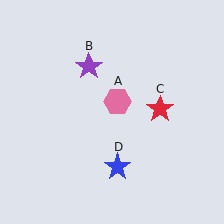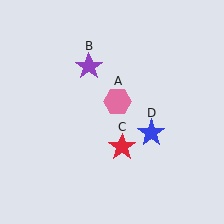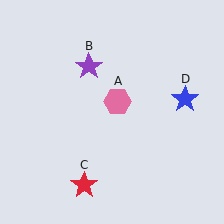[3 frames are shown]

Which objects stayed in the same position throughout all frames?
Pink hexagon (object A) and purple star (object B) remained stationary.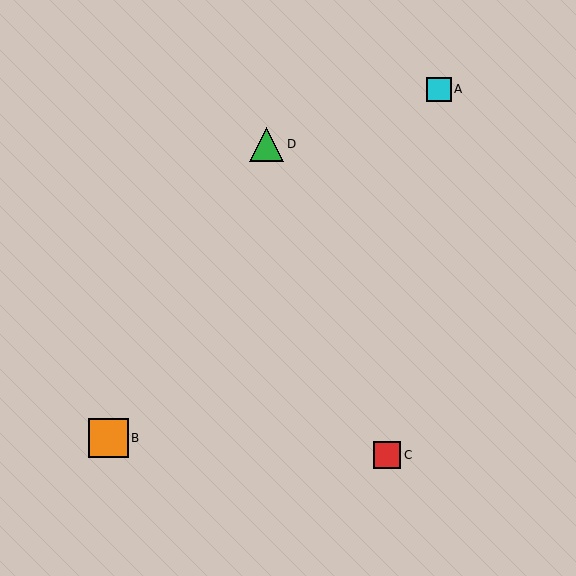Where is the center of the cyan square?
The center of the cyan square is at (439, 89).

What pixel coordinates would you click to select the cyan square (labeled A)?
Click at (439, 89) to select the cyan square A.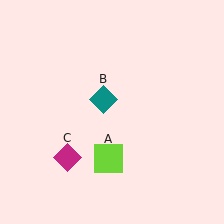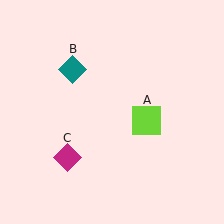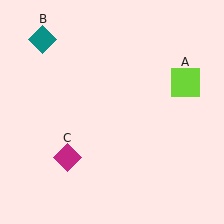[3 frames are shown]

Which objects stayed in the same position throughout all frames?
Magenta diamond (object C) remained stationary.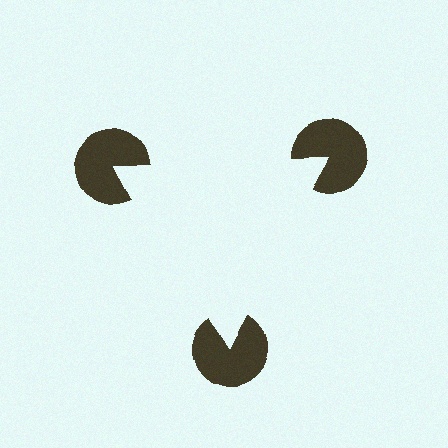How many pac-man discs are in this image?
There are 3 — one at each vertex of the illusory triangle.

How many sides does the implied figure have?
3 sides.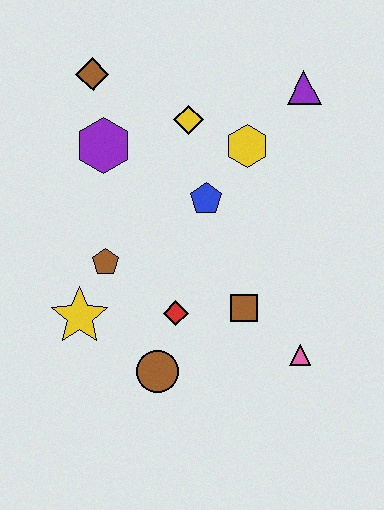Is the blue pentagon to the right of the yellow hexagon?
No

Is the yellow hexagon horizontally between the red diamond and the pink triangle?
Yes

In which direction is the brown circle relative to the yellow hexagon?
The brown circle is below the yellow hexagon.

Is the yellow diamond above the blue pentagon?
Yes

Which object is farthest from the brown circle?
The purple triangle is farthest from the brown circle.